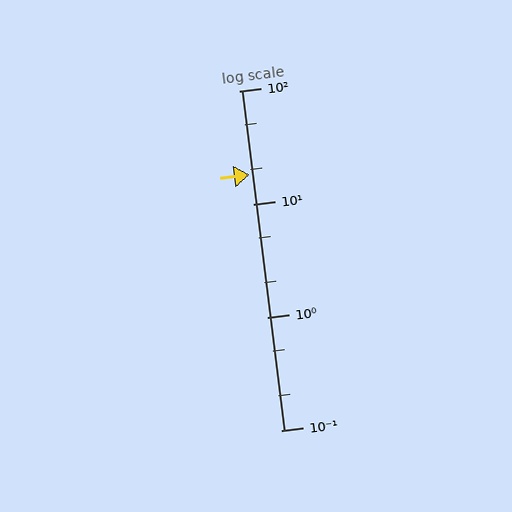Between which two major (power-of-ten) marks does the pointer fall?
The pointer is between 10 and 100.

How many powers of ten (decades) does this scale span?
The scale spans 3 decades, from 0.1 to 100.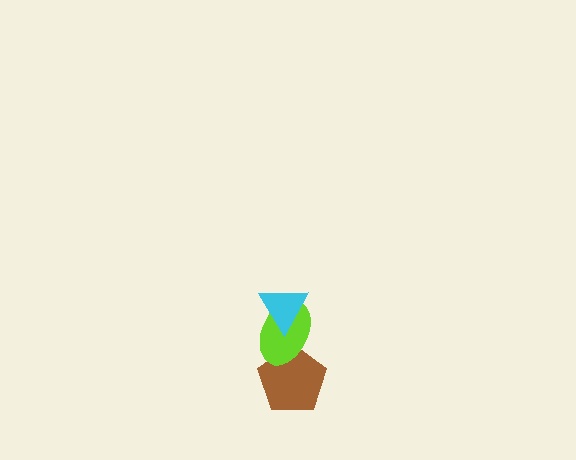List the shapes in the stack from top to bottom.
From top to bottom: the cyan triangle, the lime ellipse, the brown pentagon.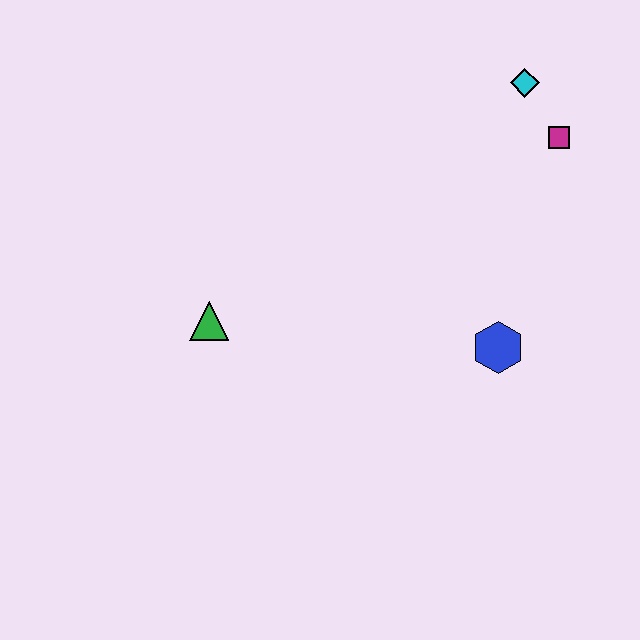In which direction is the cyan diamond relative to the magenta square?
The cyan diamond is above the magenta square.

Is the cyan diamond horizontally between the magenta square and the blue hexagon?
Yes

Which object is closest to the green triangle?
The blue hexagon is closest to the green triangle.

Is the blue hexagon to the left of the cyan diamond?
Yes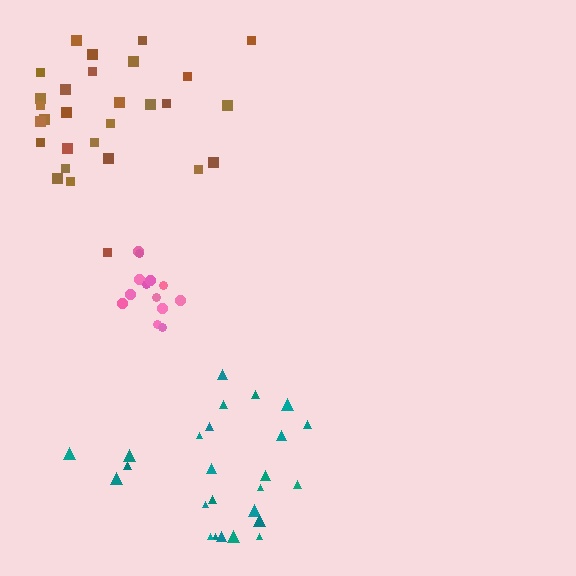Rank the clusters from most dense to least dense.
pink, brown, teal.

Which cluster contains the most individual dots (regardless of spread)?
Brown (30).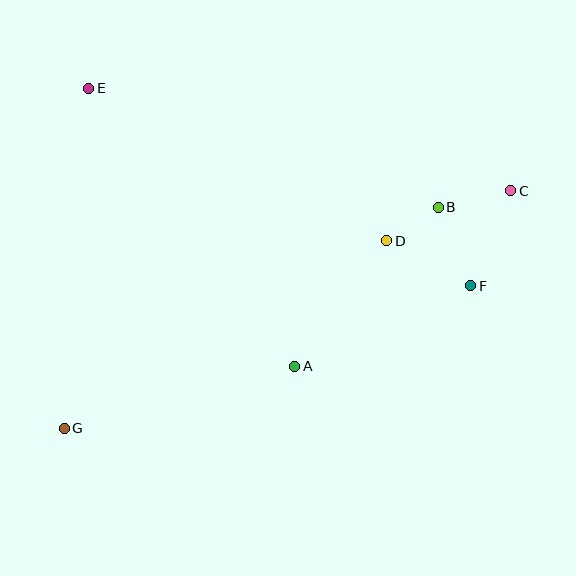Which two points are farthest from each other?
Points C and G are farthest from each other.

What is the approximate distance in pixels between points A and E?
The distance between A and E is approximately 346 pixels.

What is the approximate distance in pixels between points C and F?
The distance between C and F is approximately 103 pixels.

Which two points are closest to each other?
Points B and D are closest to each other.